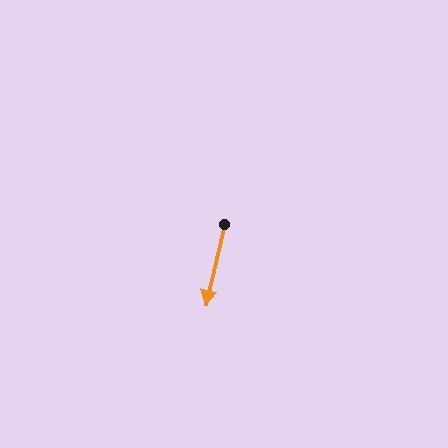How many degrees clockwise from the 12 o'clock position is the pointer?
Approximately 193 degrees.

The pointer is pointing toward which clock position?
Roughly 6 o'clock.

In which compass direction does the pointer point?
South.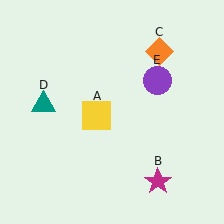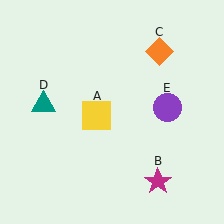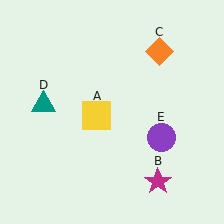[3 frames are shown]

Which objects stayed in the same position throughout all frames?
Yellow square (object A) and magenta star (object B) and orange diamond (object C) and teal triangle (object D) remained stationary.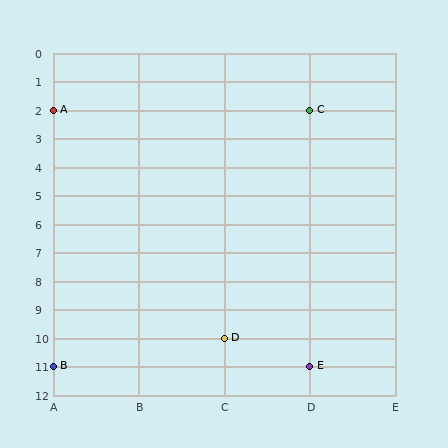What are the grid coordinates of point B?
Point B is at grid coordinates (A, 11).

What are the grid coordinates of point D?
Point D is at grid coordinates (C, 10).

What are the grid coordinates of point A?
Point A is at grid coordinates (A, 2).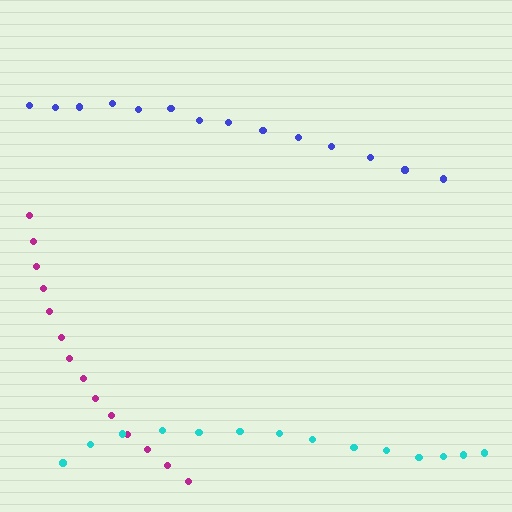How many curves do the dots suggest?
There are 3 distinct paths.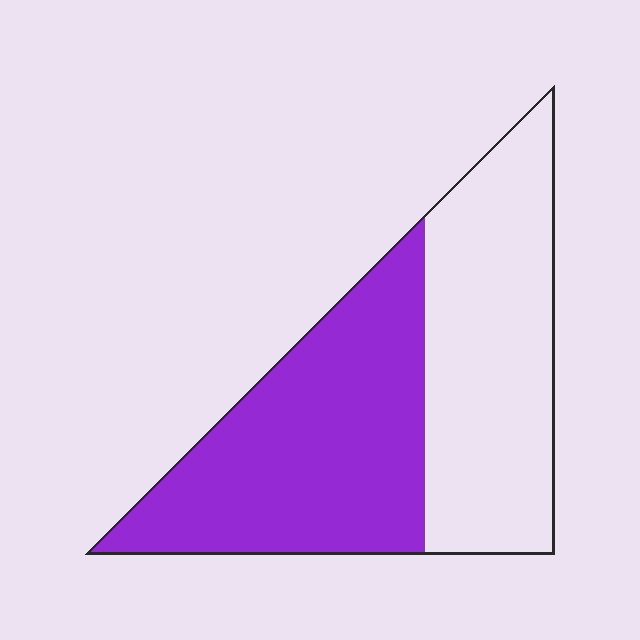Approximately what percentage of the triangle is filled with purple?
Approximately 50%.